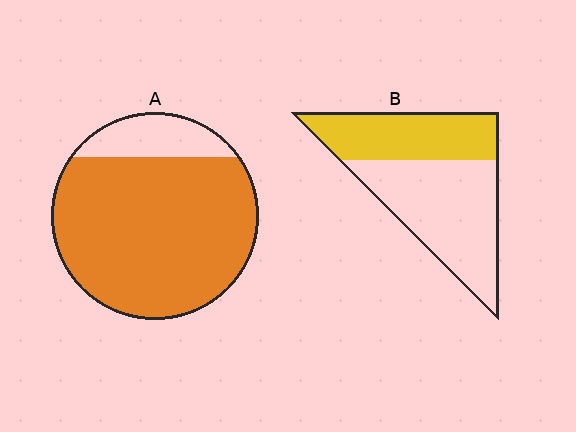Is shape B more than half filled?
No.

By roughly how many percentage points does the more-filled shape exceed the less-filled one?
By roughly 45 percentage points (A over B).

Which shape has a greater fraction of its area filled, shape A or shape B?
Shape A.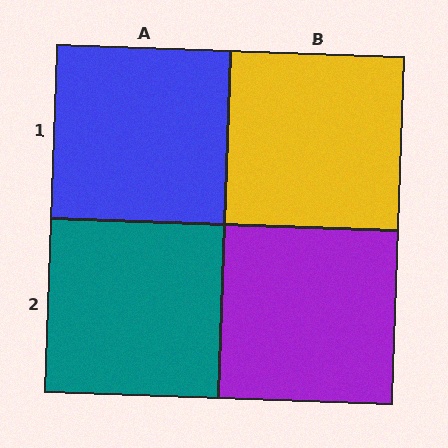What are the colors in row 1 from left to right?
Blue, yellow.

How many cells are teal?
1 cell is teal.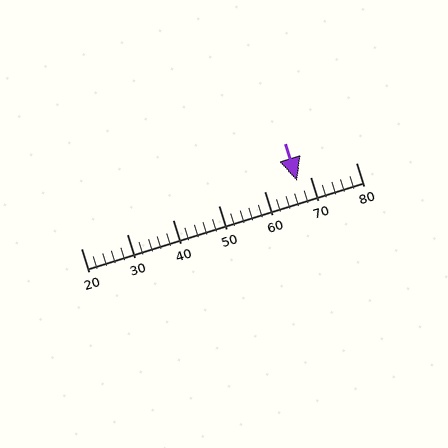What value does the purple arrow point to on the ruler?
The purple arrow points to approximately 67.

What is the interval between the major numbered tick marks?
The major tick marks are spaced 10 units apart.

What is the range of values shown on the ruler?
The ruler shows values from 20 to 80.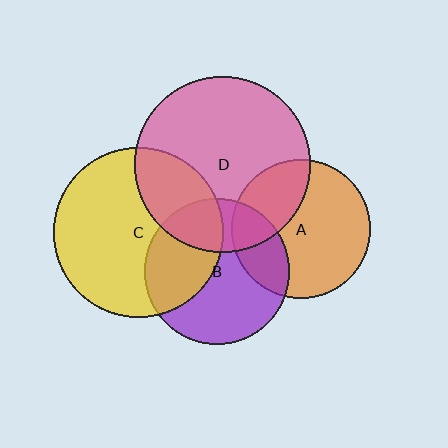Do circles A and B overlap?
Yes.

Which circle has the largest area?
Circle D (pink).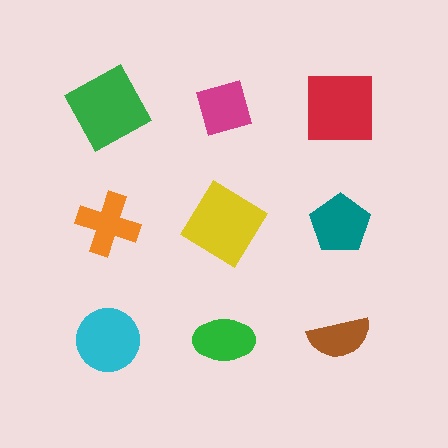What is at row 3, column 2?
A green ellipse.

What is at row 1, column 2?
A magenta diamond.